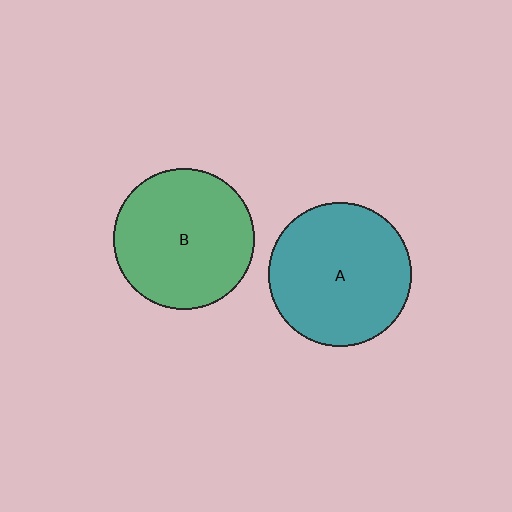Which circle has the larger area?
Circle A (teal).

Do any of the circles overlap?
No, none of the circles overlap.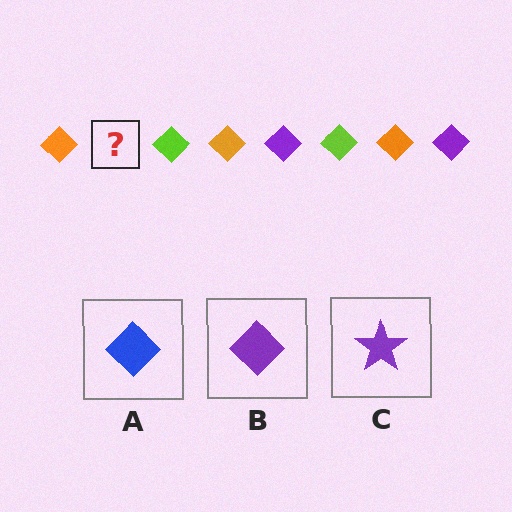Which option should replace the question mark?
Option B.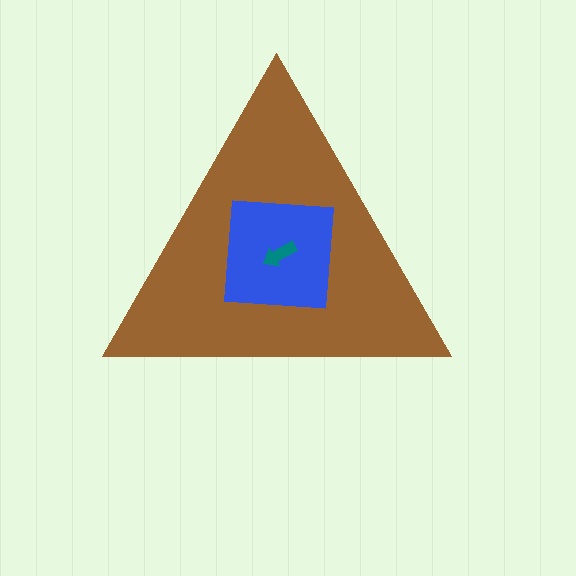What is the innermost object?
The teal arrow.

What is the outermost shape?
The brown triangle.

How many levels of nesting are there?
3.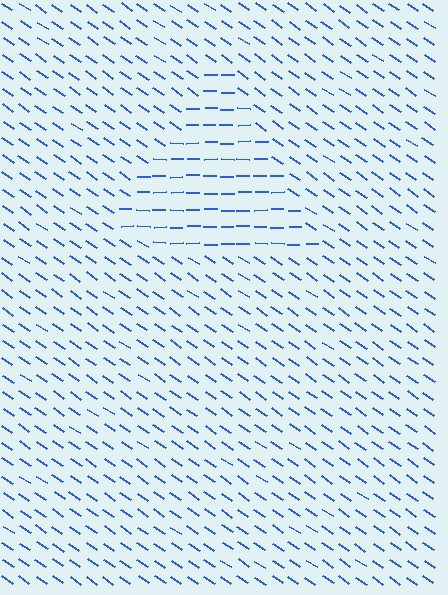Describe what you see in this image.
The image is filled with small blue line segments. A triangle region in the image has lines oriented differently from the surrounding lines, creating a visible texture boundary.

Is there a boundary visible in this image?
Yes, there is a texture boundary formed by a change in line orientation.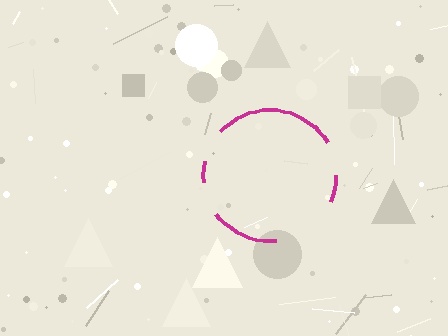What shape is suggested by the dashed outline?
The dashed outline suggests a circle.